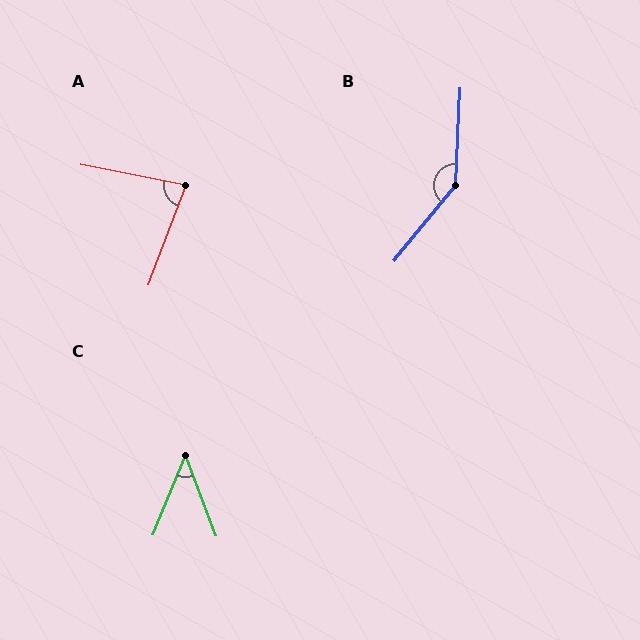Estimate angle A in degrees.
Approximately 80 degrees.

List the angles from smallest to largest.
C (43°), A (80°), B (143°).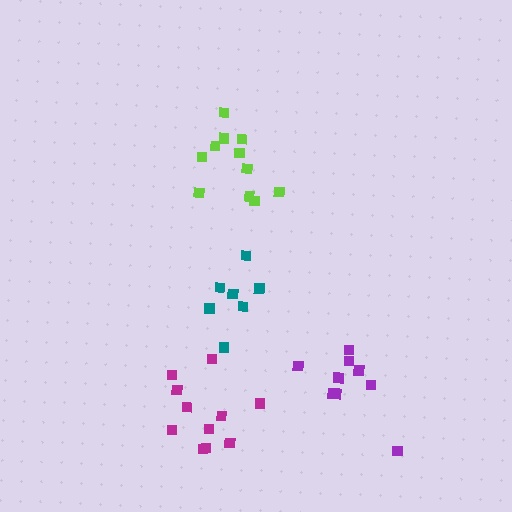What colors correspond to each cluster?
The clusters are colored: purple, teal, lime, magenta.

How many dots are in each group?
Group 1: 9 dots, Group 2: 7 dots, Group 3: 11 dots, Group 4: 11 dots (38 total).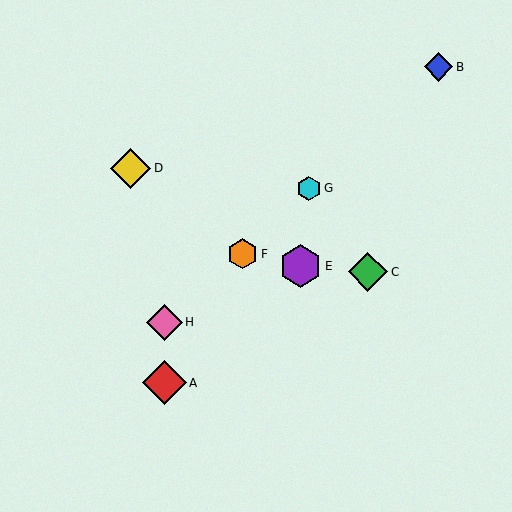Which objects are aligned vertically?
Objects A, H are aligned vertically.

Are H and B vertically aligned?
No, H is at x≈164 and B is at x≈439.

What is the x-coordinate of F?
Object F is at x≈243.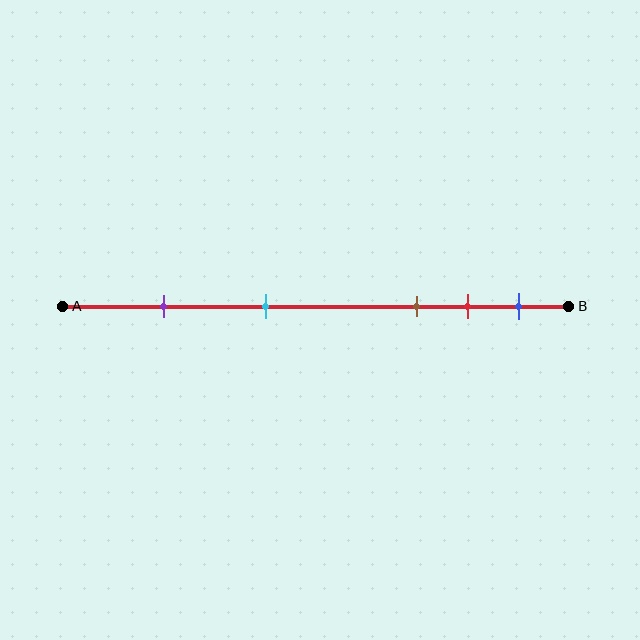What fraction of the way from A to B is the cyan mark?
The cyan mark is approximately 40% (0.4) of the way from A to B.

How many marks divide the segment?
There are 5 marks dividing the segment.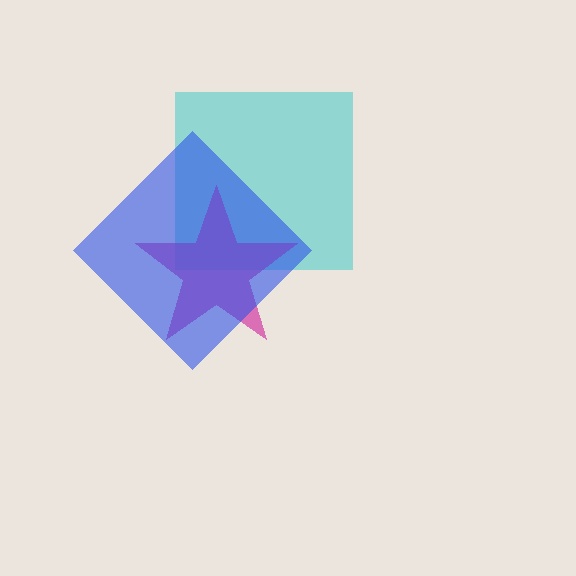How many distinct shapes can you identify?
There are 3 distinct shapes: a cyan square, a magenta star, a blue diamond.